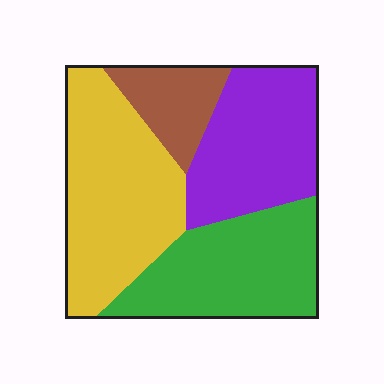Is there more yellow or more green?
Yellow.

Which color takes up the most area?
Yellow, at roughly 35%.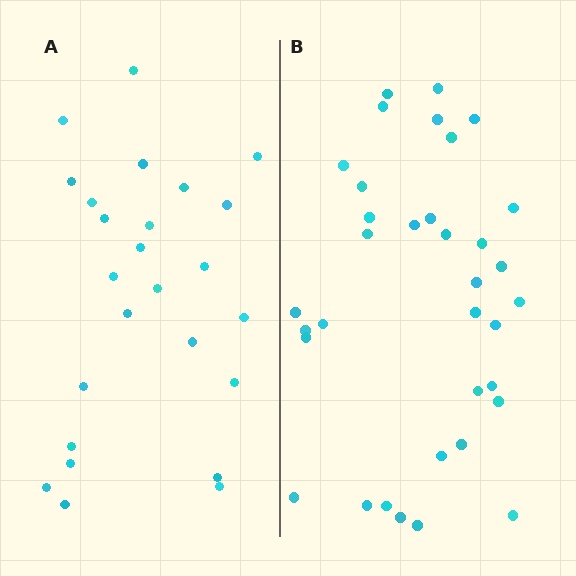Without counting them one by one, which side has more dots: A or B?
Region B (the right region) has more dots.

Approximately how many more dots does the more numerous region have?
Region B has roughly 10 or so more dots than region A.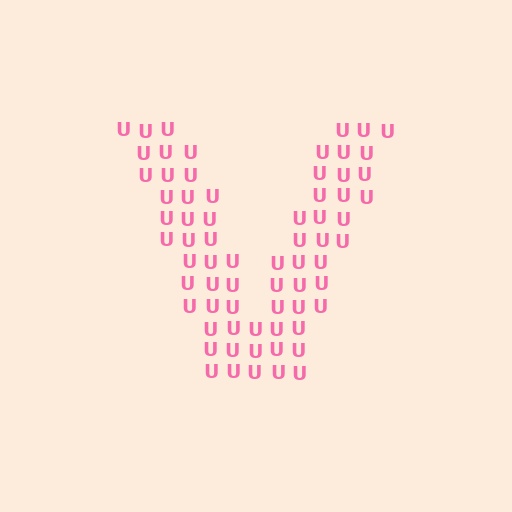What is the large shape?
The large shape is the letter V.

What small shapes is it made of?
It is made of small letter U's.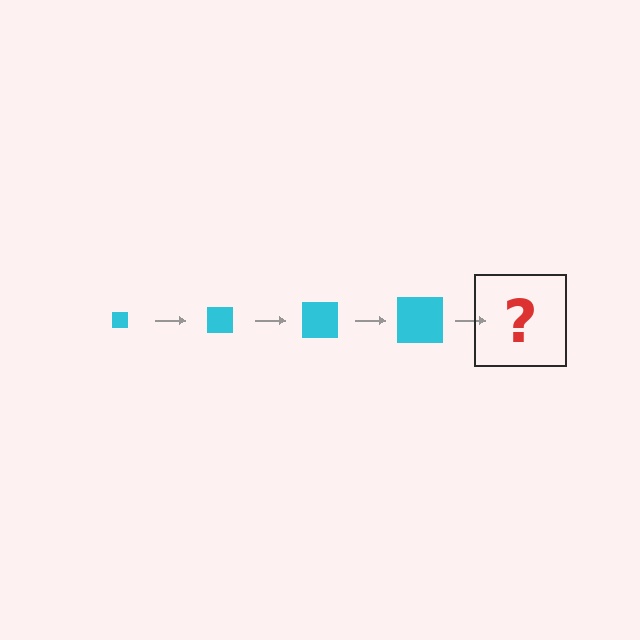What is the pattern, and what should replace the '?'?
The pattern is that the square gets progressively larger each step. The '?' should be a cyan square, larger than the previous one.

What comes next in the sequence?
The next element should be a cyan square, larger than the previous one.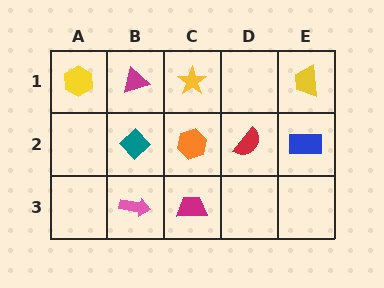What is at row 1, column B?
A magenta triangle.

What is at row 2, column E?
A blue rectangle.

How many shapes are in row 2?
4 shapes.